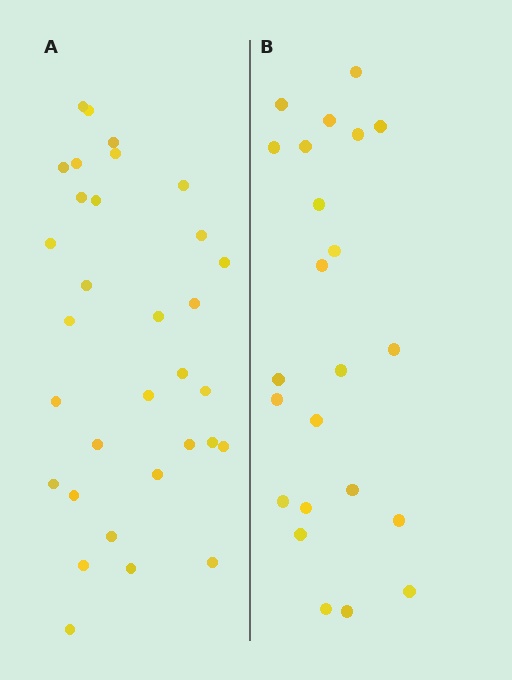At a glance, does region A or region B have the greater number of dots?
Region A (the left region) has more dots.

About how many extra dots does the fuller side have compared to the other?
Region A has roughly 8 or so more dots than region B.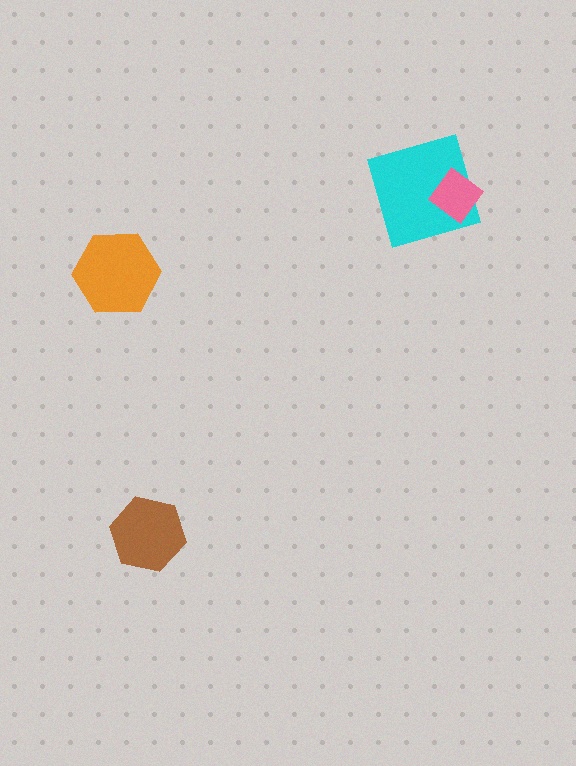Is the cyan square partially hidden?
Yes, it is partially covered by another shape.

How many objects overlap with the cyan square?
1 object overlaps with the cyan square.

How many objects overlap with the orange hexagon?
0 objects overlap with the orange hexagon.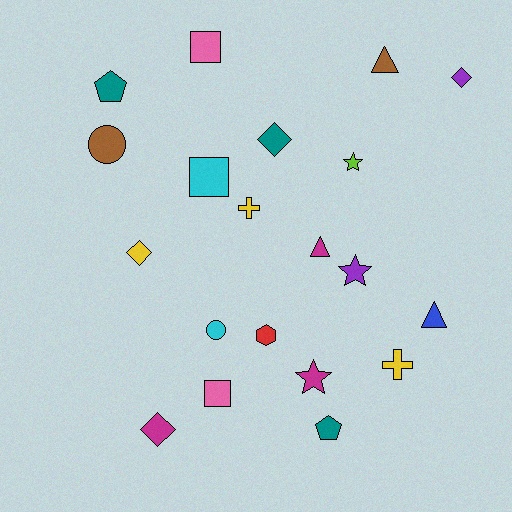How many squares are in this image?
There are 3 squares.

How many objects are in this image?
There are 20 objects.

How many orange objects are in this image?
There are no orange objects.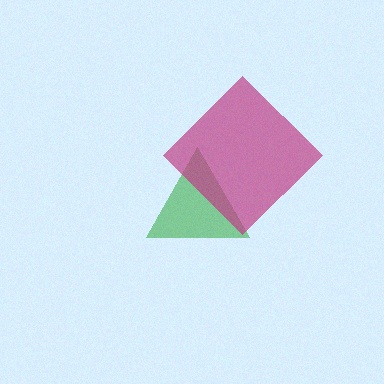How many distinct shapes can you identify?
There are 2 distinct shapes: a green triangle, a magenta diamond.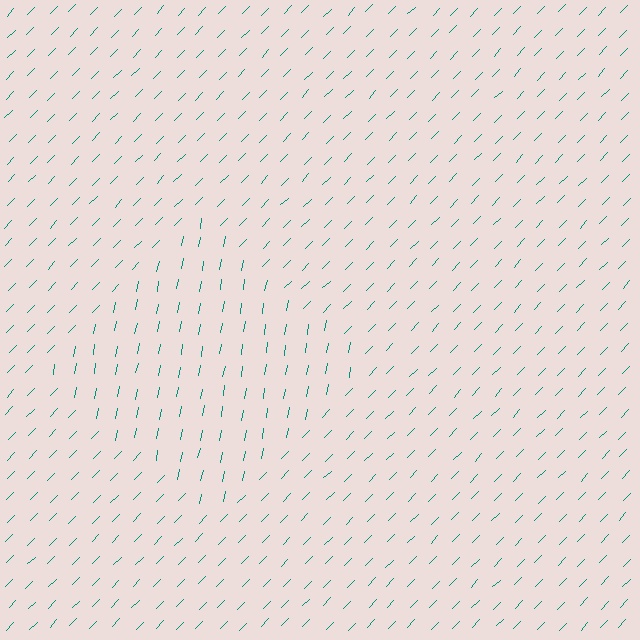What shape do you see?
I see a diamond.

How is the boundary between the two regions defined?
The boundary is defined purely by a change in line orientation (approximately 33 degrees difference). All lines are the same color and thickness.